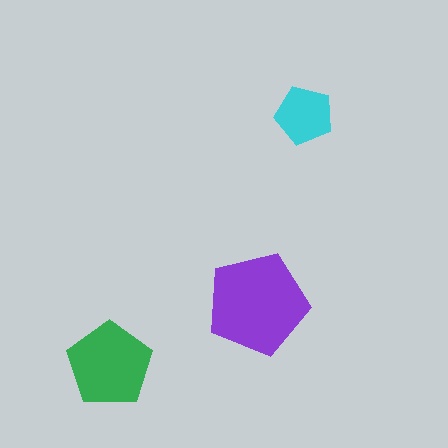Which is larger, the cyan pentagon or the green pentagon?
The green one.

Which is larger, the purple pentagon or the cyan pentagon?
The purple one.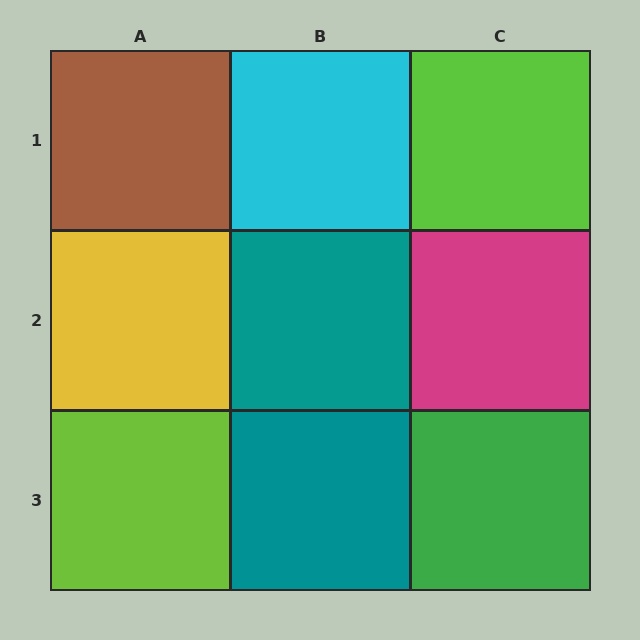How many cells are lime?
2 cells are lime.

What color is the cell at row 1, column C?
Lime.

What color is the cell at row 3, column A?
Lime.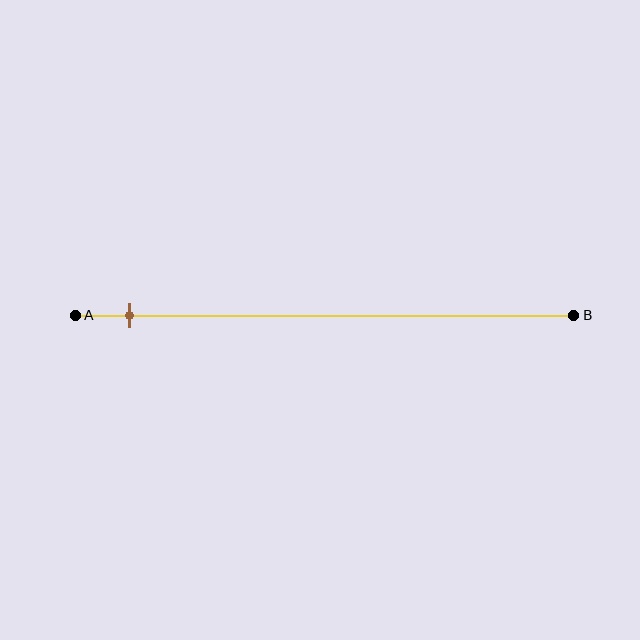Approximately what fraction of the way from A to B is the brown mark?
The brown mark is approximately 10% of the way from A to B.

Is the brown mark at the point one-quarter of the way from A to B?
No, the mark is at about 10% from A, not at the 25% one-quarter point.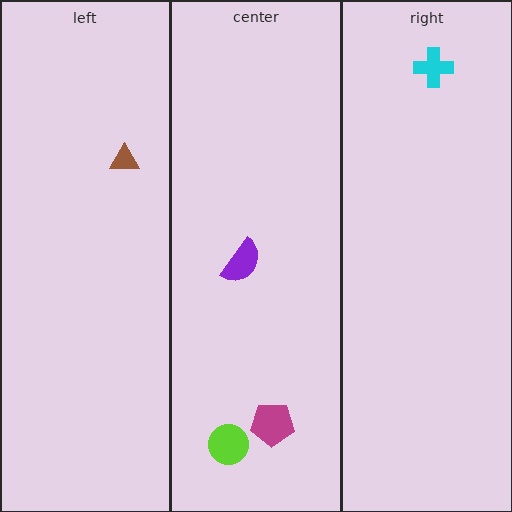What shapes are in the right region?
The cyan cross.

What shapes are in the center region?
The lime circle, the purple semicircle, the magenta pentagon.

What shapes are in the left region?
The brown triangle.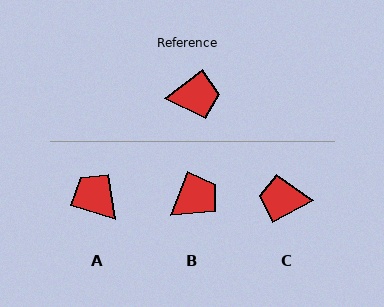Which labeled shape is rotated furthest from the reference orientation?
C, about 171 degrees away.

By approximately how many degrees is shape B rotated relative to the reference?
Approximately 31 degrees counter-clockwise.